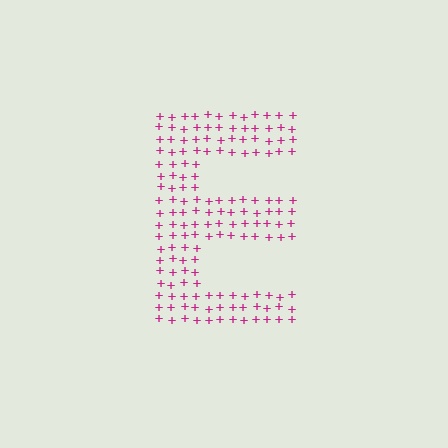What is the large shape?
The large shape is the letter E.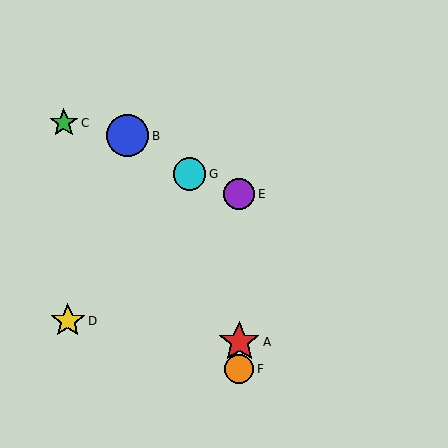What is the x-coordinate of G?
Object G is at x≈189.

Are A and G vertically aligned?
No, A is at x≈239 and G is at x≈189.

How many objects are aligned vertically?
3 objects (A, E, F) are aligned vertically.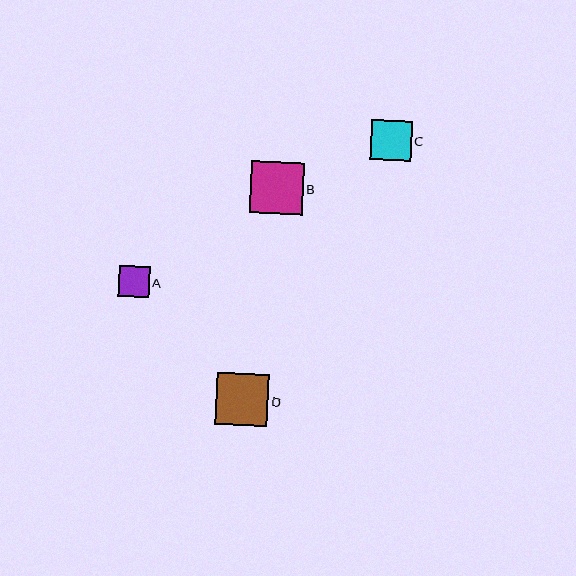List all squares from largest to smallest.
From largest to smallest: B, D, C, A.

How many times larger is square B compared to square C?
Square B is approximately 1.3 times the size of square C.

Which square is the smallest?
Square A is the smallest with a size of approximately 31 pixels.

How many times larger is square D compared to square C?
Square D is approximately 1.3 times the size of square C.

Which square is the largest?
Square B is the largest with a size of approximately 52 pixels.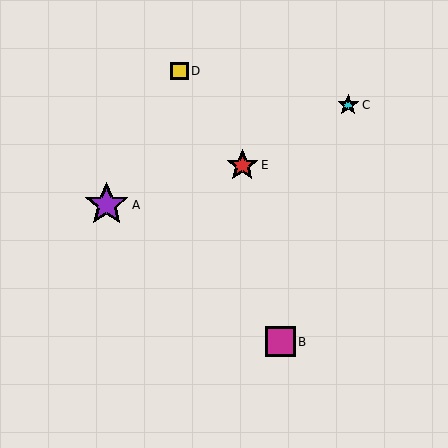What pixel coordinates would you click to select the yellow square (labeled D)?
Click at (180, 71) to select the yellow square D.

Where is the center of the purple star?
The center of the purple star is at (107, 205).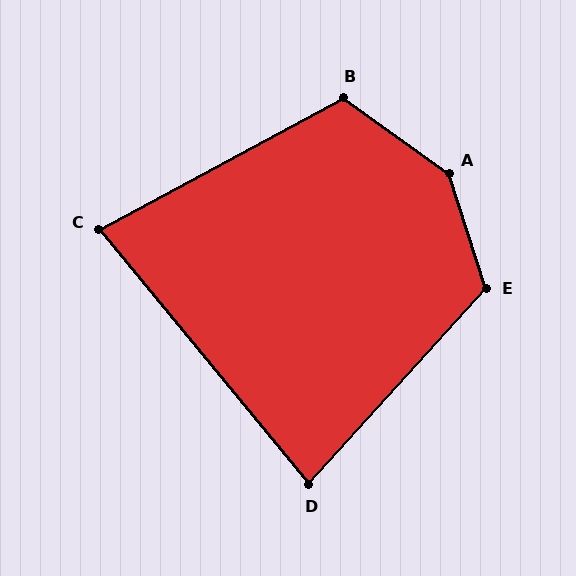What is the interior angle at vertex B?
Approximately 116 degrees (obtuse).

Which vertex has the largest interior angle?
A, at approximately 143 degrees.